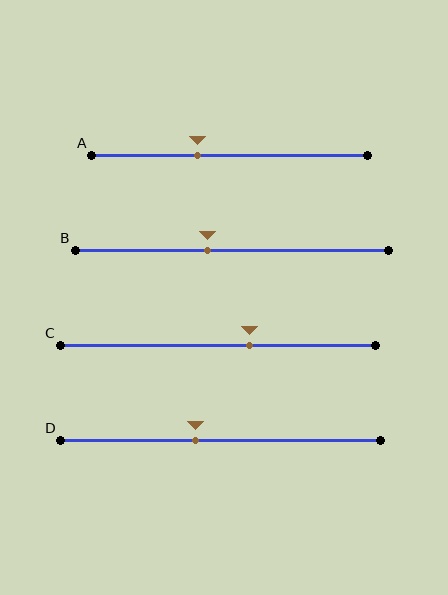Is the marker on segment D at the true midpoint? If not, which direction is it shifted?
No, the marker on segment D is shifted to the left by about 8% of the segment length.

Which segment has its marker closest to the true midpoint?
Segment B has its marker closest to the true midpoint.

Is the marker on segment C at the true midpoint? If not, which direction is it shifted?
No, the marker on segment C is shifted to the right by about 10% of the segment length.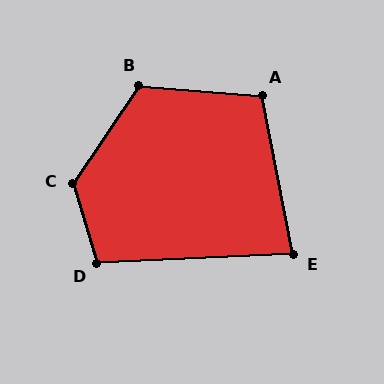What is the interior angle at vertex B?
Approximately 119 degrees (obtuse).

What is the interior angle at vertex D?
Approximately 104 degrees (obtuse).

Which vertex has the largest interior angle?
C, at approximately 130 degrees.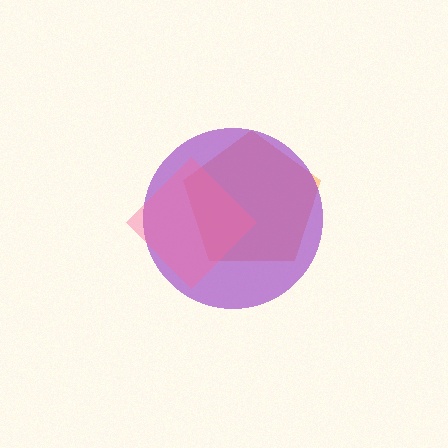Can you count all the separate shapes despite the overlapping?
Yes, there are 3 separate shapes.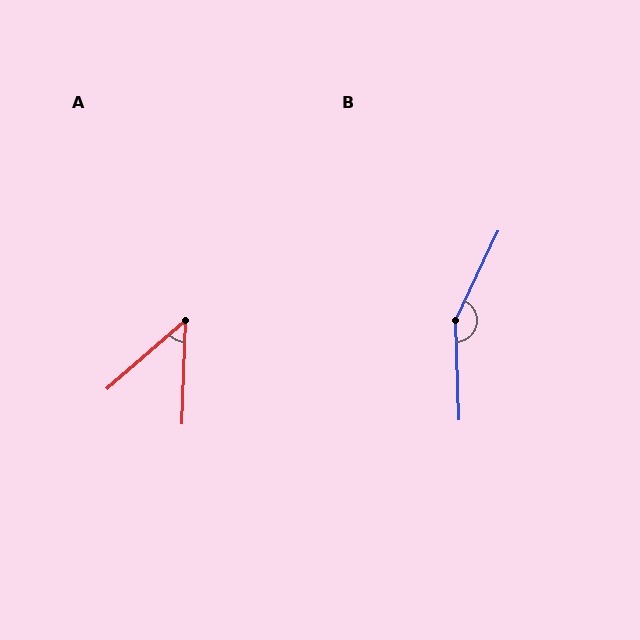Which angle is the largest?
B, at approximately 153 degrees.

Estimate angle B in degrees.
Approximately 153 degrees.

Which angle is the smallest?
A, at approximately 47 degrees.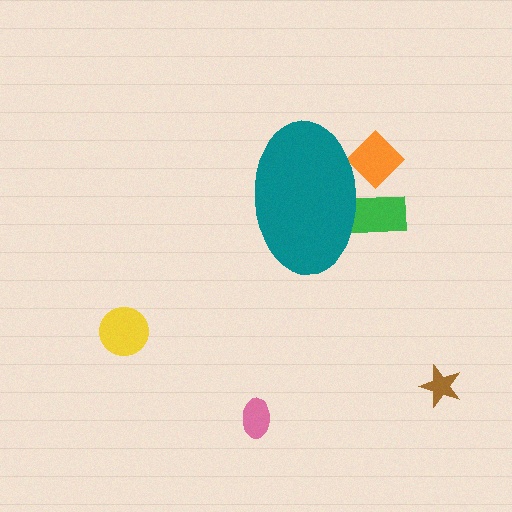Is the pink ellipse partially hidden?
No, the pink ellipse is fully visible.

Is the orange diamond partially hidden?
Yes, the orange diamond is partially hidden behind the teal ellipse.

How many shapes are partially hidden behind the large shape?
2 shapes are partially hidden.